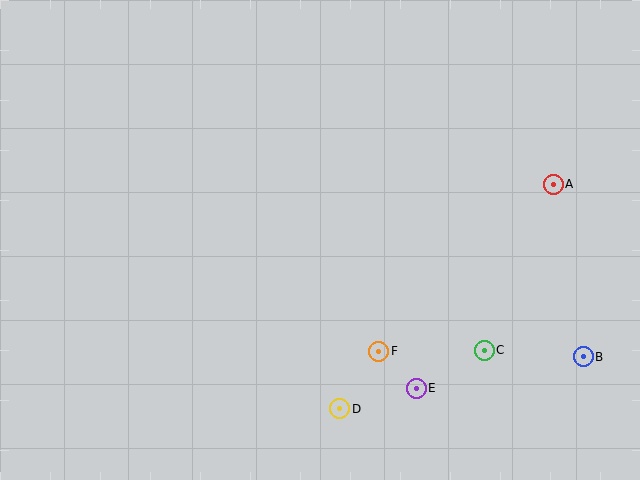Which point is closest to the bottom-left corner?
Point D is closest to the bottom-left corner.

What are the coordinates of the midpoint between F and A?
The midpoint between F and A is at (466, 268).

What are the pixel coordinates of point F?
Point F is at (379, 351).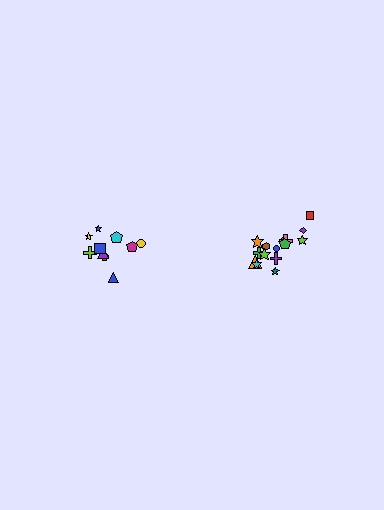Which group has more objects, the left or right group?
The right group.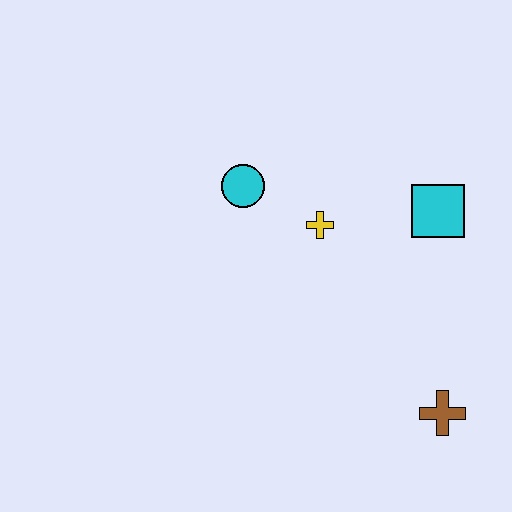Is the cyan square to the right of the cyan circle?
Yes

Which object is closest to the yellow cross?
The cyan circle is closest to the yellow cross.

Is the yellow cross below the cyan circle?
Yes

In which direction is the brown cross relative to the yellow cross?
The brown cross is below the yellow cross.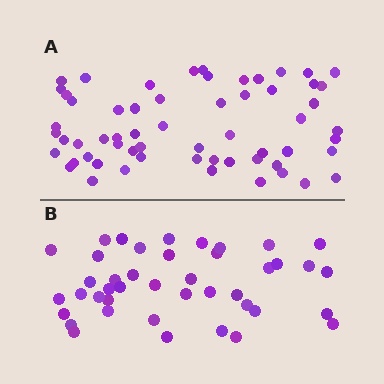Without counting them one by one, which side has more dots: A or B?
Region A (the top region) has more dots.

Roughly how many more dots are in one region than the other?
Region A has approximately 20 more dots than region B.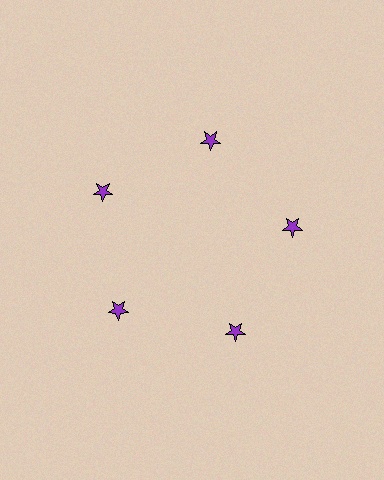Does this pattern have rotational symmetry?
Yes, this pattern has 5-fold rotational symmetry. It looks the same after rotating 72 degrees around the center.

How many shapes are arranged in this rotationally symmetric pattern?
There are 5 shapes, arranged in 5 groups of 1.